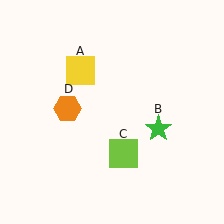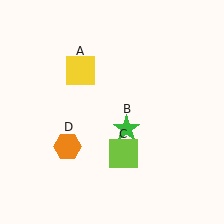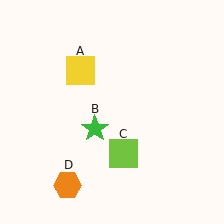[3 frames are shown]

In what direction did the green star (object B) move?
The green star (object B) moved left.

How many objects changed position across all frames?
2 objects changed position: green star (object B), orange hexagon (object D).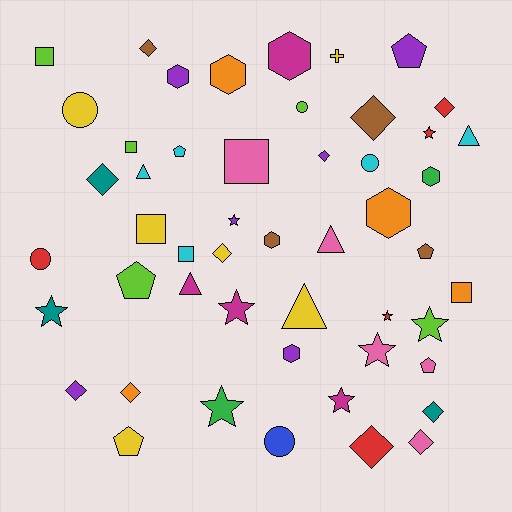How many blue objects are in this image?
There is 1 blue object.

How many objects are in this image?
There are 50 objects.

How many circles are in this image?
There are 5 circles.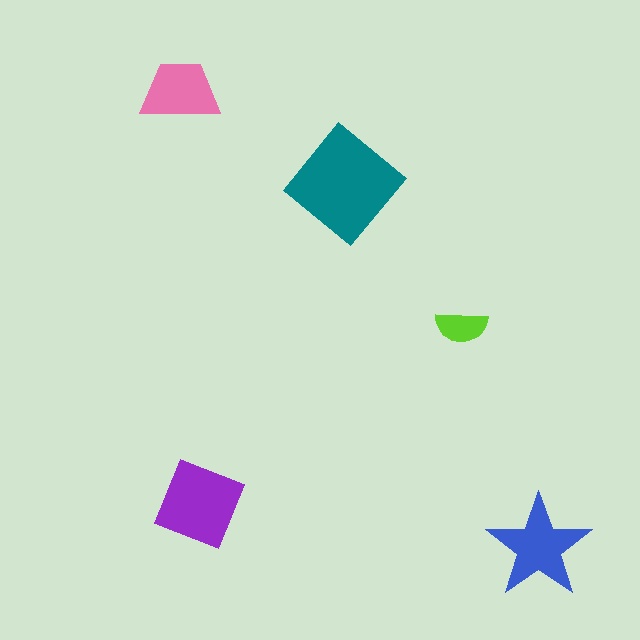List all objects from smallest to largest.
The lime semicircle, the pink trapezoid, the blue star, the purple diamond, the teal diamond.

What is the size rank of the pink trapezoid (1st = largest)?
4th.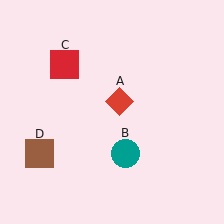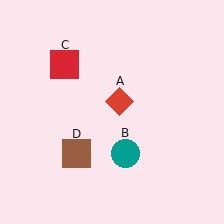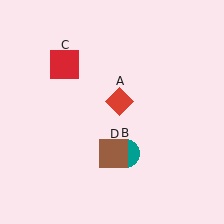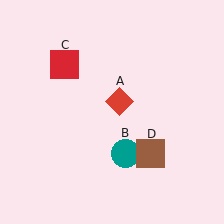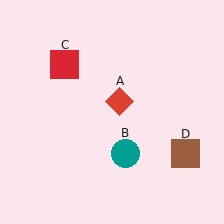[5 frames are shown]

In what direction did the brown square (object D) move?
The brown square (object D) moved right.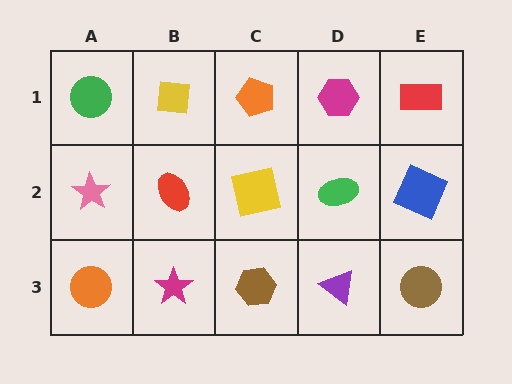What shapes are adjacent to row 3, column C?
A yellow square (row 2, column C), a magenta star (row 3, column B), a purple triangle (row 3, column D).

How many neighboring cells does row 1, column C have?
3.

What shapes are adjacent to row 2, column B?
A yellow square (row 1, column B), a magenta star (row 3, column B), a pink star (row 2, column A), a yellow square (row 2, column C).